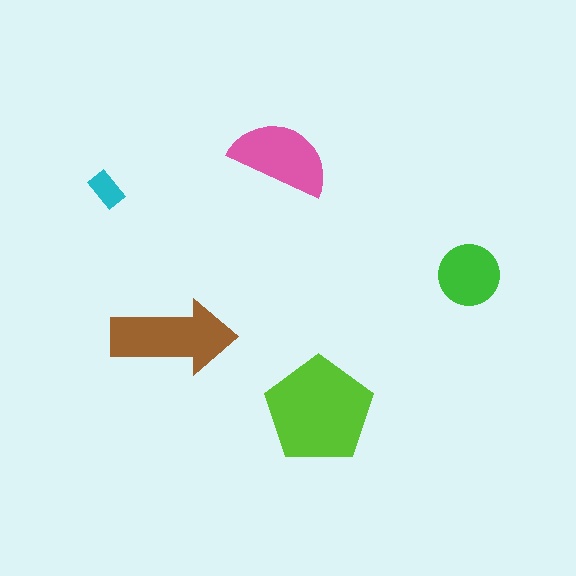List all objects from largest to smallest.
The lime pentagon, the brown arrow, the pink semicircle, the green circle, the cyan rectangle.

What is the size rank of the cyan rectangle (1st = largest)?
5th.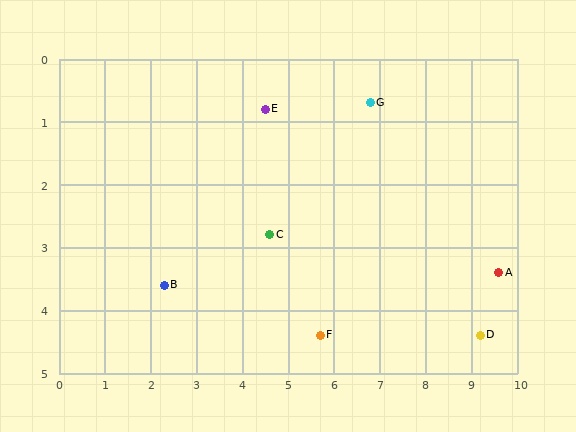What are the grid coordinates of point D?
Point D is at approximately (9.2, 4.4).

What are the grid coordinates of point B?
Point B is at approximately (2.3, 3.6).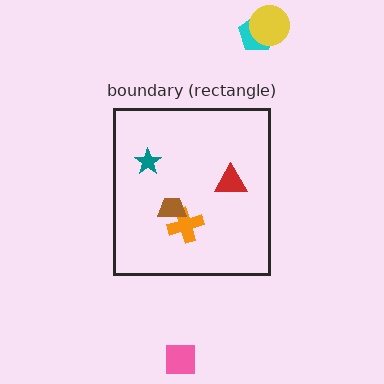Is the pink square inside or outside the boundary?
Outside.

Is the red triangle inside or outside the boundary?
Inside.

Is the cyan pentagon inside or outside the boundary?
Outside.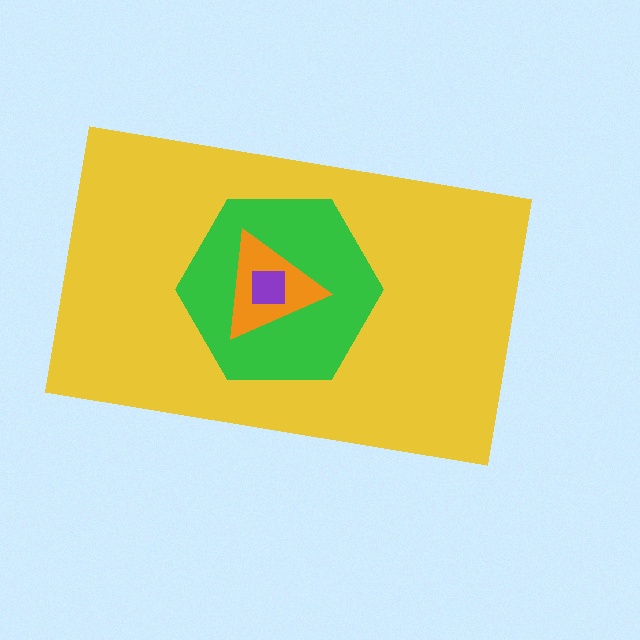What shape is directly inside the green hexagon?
The orange triangle.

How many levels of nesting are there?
4.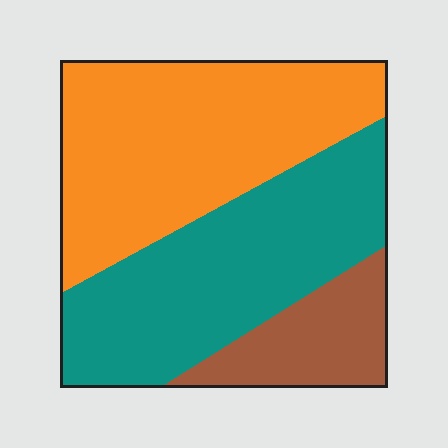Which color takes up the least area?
Brown, at roughly 15%.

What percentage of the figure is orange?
Orange covers about 45% of the figure.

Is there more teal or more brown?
Teal.